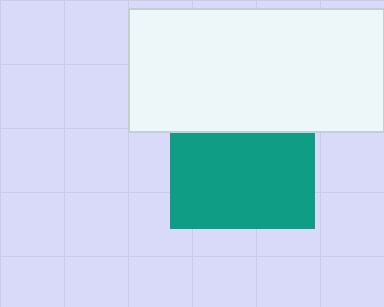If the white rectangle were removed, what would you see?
You would see the complete teal square.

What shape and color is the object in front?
The object in front is a white rectangle.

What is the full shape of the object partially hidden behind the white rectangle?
The partially hidden object is a teal square.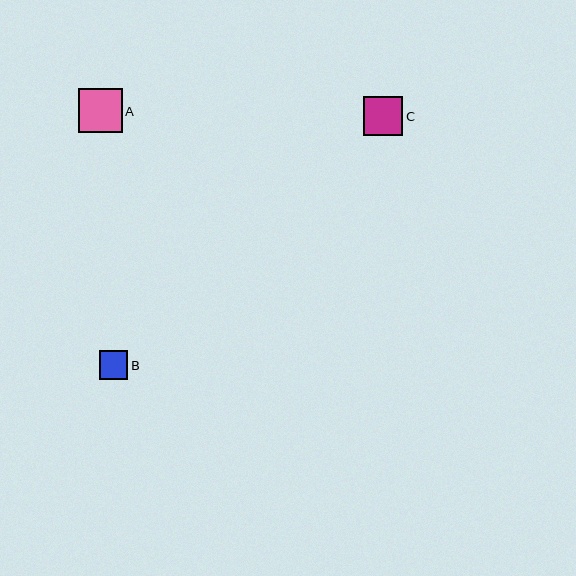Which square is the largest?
Square A is the largest with a size of approximately 44 pixels.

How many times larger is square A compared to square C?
Square A is approximately 1.1 times the size of square C.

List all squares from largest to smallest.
From largest to smallest: A, C, B.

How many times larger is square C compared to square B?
Square C is approximately 1.4 times the size of square B.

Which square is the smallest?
Square B is the smallest with a size of approximately 29 pixels.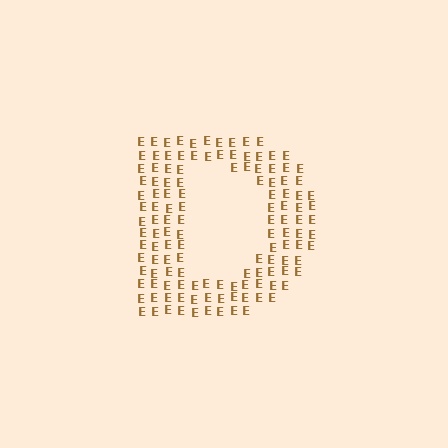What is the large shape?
The large shape is the letter D.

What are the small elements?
The small elements are letter E's.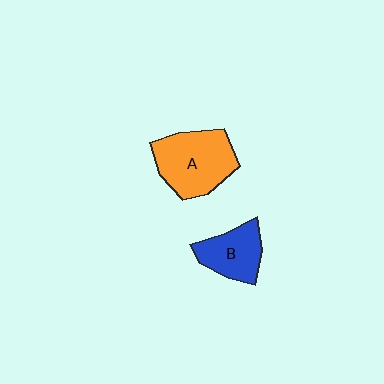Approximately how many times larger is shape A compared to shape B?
Approximately 1.5 times.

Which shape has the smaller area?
Shape B (blue).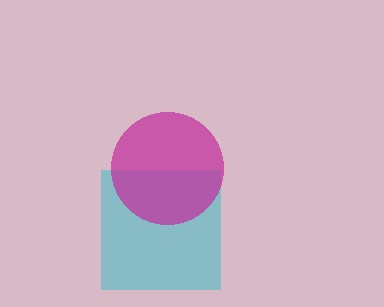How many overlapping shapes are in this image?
There are 2 overlapping shapes in the image.